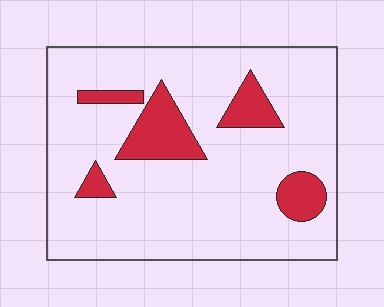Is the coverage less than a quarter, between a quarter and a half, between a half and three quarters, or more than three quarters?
Less than a quarter.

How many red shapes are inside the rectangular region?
5.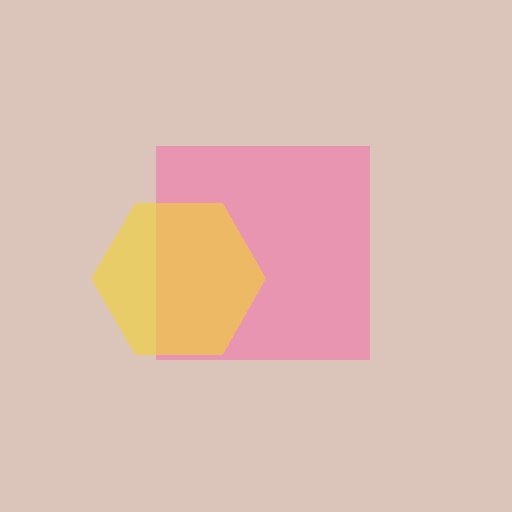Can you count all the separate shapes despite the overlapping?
Yes, there are 2 separate shapes.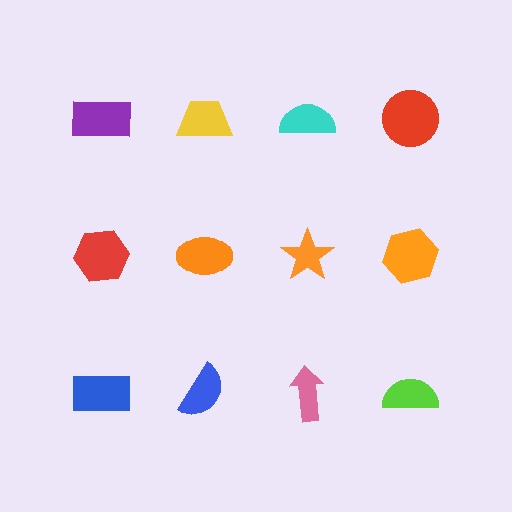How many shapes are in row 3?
4 shapes.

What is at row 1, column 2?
A yellow trapezoid.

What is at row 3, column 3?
A pink arrow.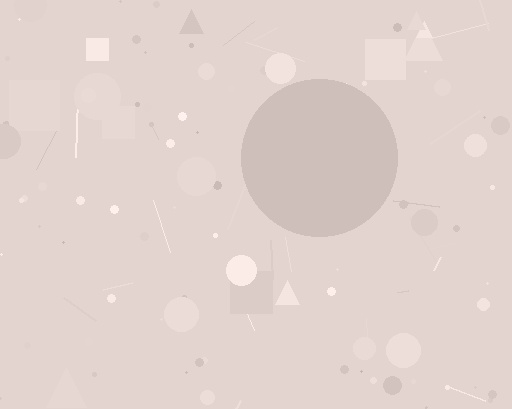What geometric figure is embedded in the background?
A circle is embedded in the background.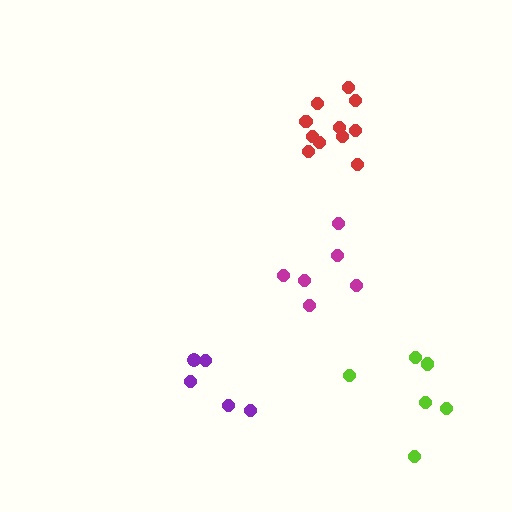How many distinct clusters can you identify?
There are 4 distinct clusters.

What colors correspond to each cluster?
The clusters are colored: purple, lime, magenta, red.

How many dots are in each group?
Group 1: 5 dots, Group 2: 6 dots, Group 3: 6 dots, Group 4: 11 dots (28 total).